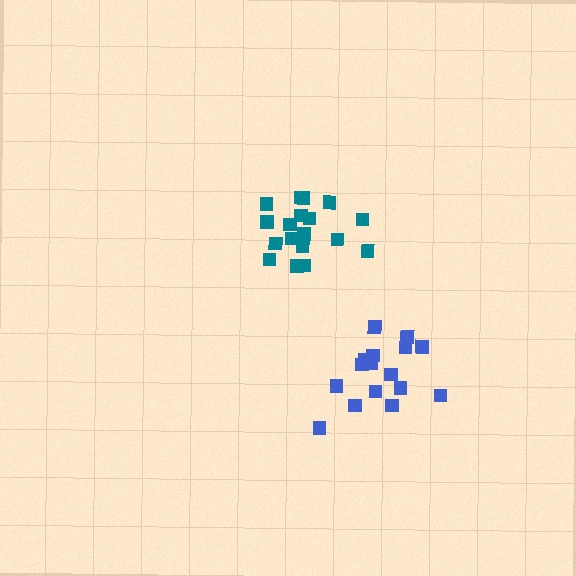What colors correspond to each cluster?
The clusters are colored: blue, teal.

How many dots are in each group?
Group 1: 16 dots, Group 2: 18 dots (34 total).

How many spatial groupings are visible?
There are 2 spatial groupings.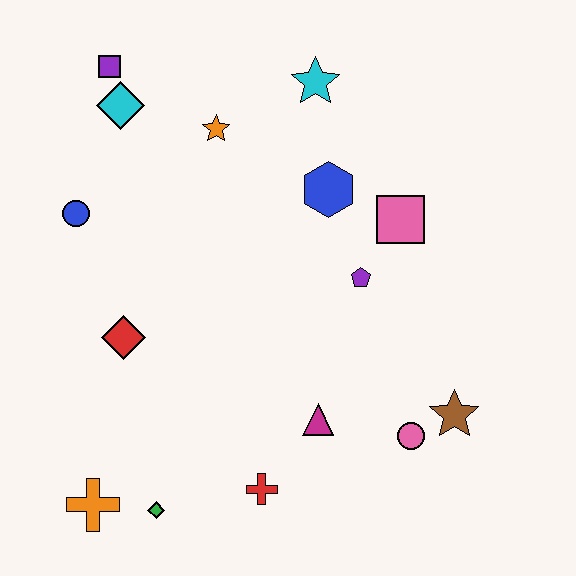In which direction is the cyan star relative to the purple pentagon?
The cyan star is above the purple pentagon.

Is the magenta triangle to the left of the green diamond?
No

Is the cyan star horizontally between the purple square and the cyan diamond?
No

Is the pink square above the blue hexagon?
No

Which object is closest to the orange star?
The cyan diamond is closest to the orange star.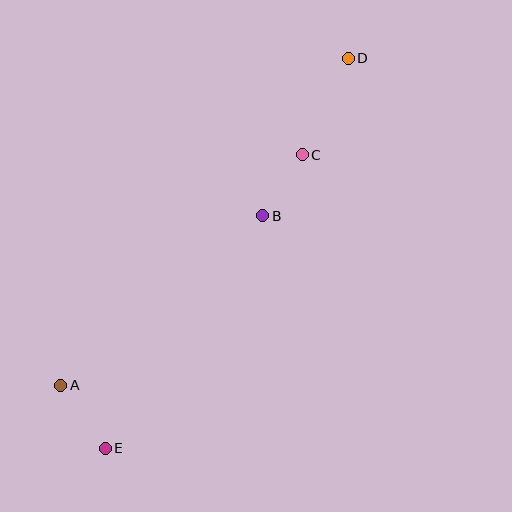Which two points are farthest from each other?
Points D and E are farthest from each other.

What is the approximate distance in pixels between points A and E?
The distance between A and E is approximately 77 pixels.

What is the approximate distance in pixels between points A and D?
The distance between A and D is approximately 436 pixels.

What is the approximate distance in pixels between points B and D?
The distance between B and D is approximately 180 pixels.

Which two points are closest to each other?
Points B and C are closest to each other.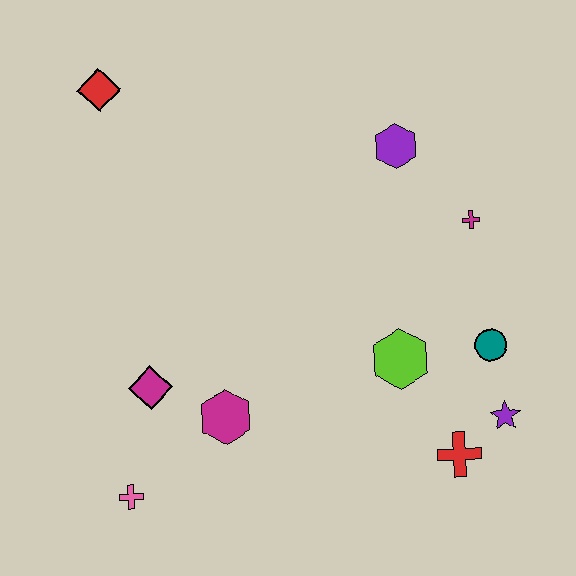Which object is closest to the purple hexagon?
The magenta cross is closest to the purple hexagon.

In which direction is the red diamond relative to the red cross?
The red diamond is above the red cross.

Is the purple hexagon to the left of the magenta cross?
Yes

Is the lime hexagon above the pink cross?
Yes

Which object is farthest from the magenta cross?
The pink cross is farthest from the magenta cross.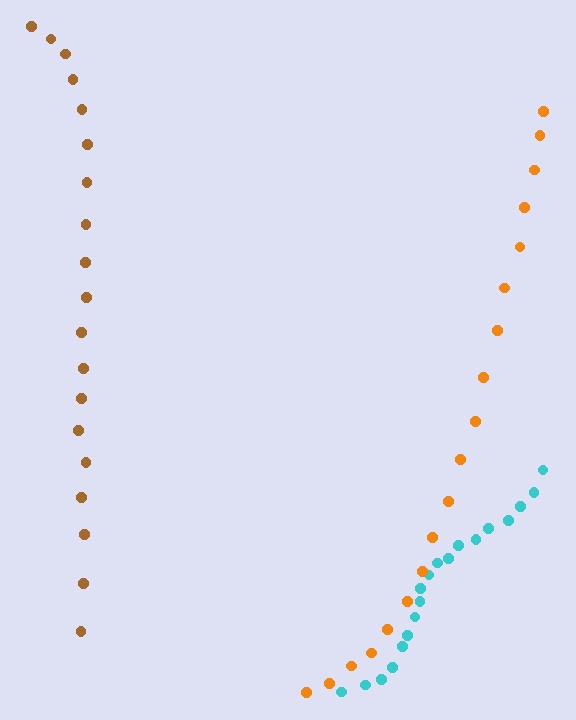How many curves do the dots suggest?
There are 3 distinct paths.